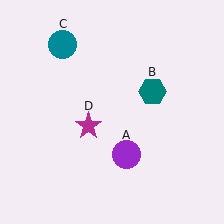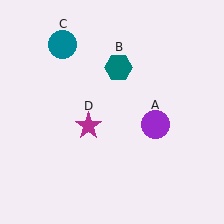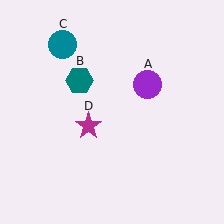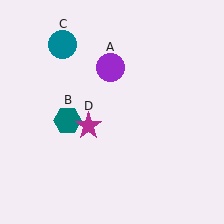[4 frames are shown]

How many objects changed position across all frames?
2 objects changed position: purple circle (object A), teal hexagon (object B).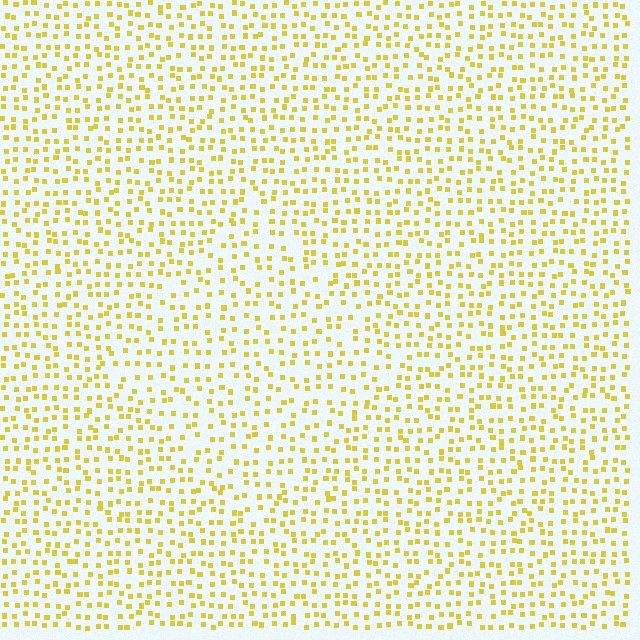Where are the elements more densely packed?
The elements are more densely packed outside the diamond boundary.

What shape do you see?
I see a diamond.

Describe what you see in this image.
The image contains small yellow elements arranged at two different densities. A diamond-shaped region is visible where the elements are less densely packed than the surrounding area.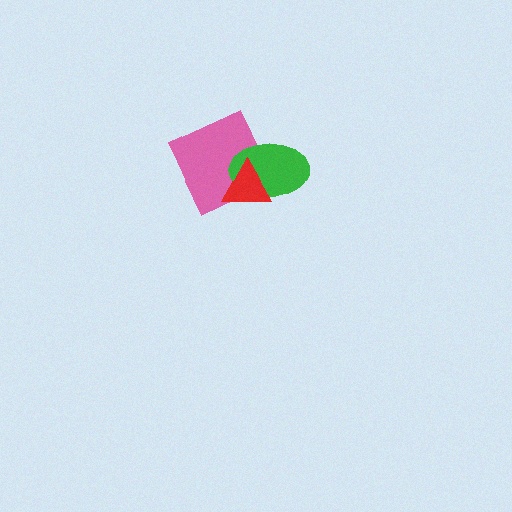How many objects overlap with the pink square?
2 objects overlap with the pink square.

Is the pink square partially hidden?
Yes, it is partially covered by another shape.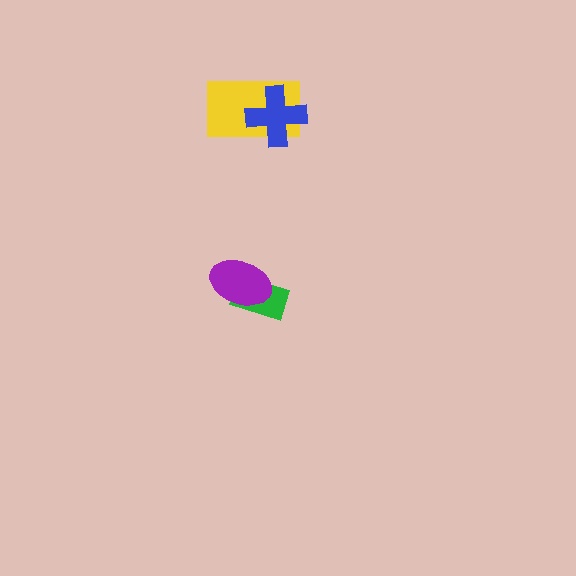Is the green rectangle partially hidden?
Yes, it is partially covered by another shape.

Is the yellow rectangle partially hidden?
Yes, it is partially covered by another shape.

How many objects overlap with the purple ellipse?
1 object overlaps with the purple ellipse.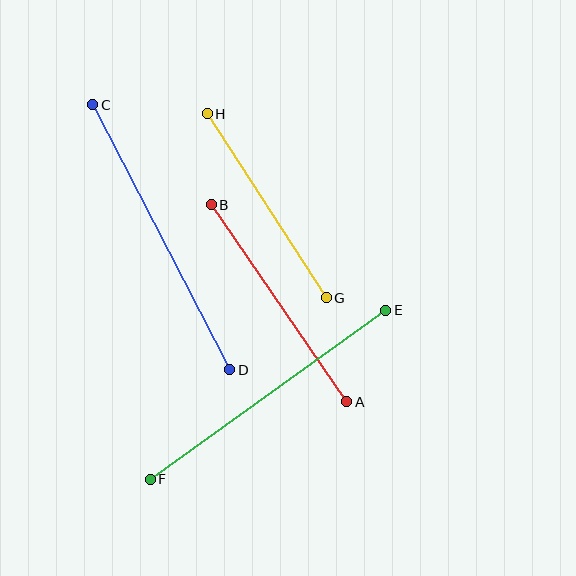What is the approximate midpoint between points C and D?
The midpoint is at approximately (161, 237) pixels.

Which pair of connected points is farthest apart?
Points C and D are farthest apart.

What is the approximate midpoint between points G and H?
The midpoint is at approximately (267, 206) pixels.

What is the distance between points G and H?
The distance is approximately 219 pixels.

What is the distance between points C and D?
The distance is approximately 298 pixels.